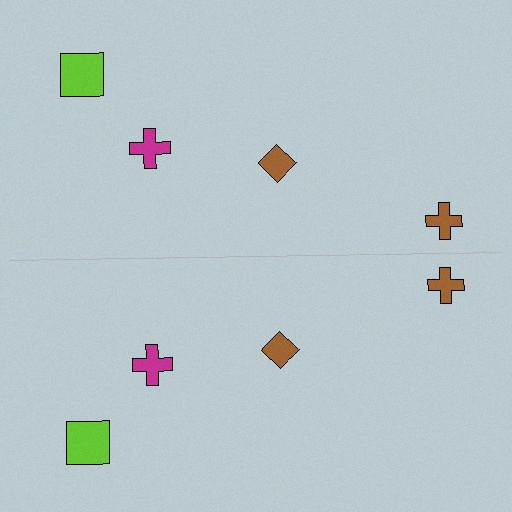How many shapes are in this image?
There are 8 shapes in this image.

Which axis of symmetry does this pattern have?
The pattern has a horizontal axis of symmetry running through the center of the image.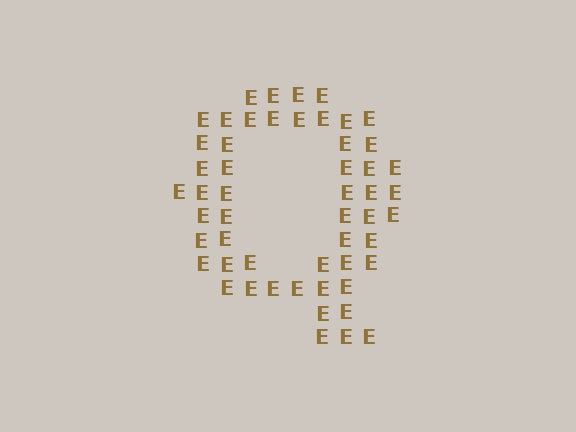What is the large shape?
The large shape is the letter Q.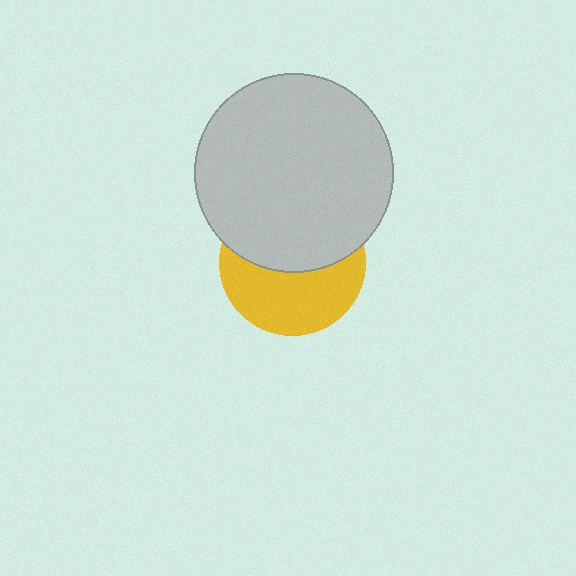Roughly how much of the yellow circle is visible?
About half of it is visible (roughly 49%).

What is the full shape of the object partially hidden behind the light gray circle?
The partially hidden object is a yellow circle.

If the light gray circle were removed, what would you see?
You would see the complete yellow circle.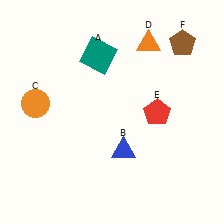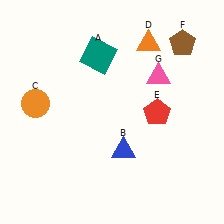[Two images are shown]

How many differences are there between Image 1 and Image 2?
There is 1 difference between the two images.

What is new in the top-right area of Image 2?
A pink triangle (G) was added in the top-right area of Image 2.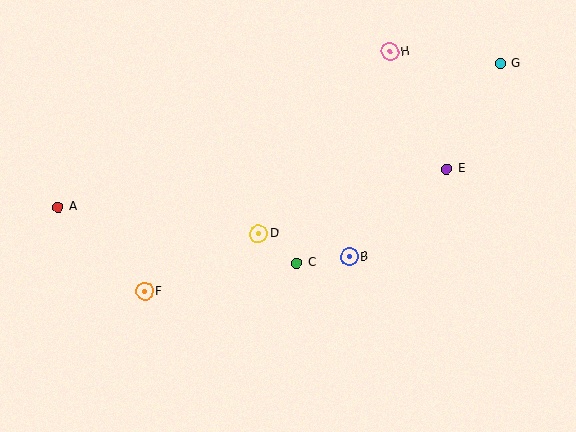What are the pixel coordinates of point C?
Point C is at (297, 263).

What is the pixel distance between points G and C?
The distance between G and C is 285 pixels.